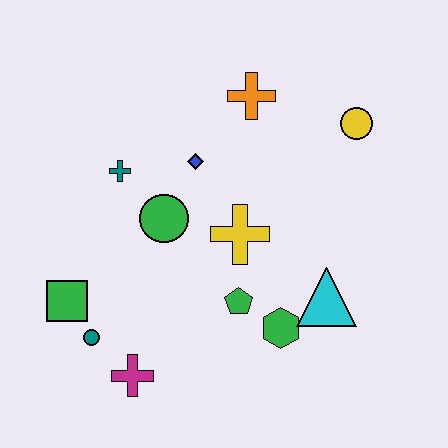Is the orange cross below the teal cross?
No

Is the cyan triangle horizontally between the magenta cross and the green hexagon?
No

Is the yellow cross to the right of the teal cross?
Yes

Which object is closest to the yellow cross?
The green pentagon is closest to the yellow cross.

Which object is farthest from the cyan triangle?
The green square is farthest from the cyan triangle.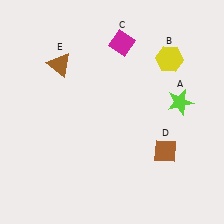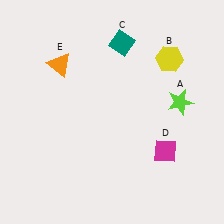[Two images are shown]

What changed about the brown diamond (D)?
In Image 1, D is brown. In Image 2, it changed to magenta.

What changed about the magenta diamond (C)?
In Image 1, C is magenta. In Image 2, it changed to teal.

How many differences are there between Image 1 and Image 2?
There are 3 differences between the two images.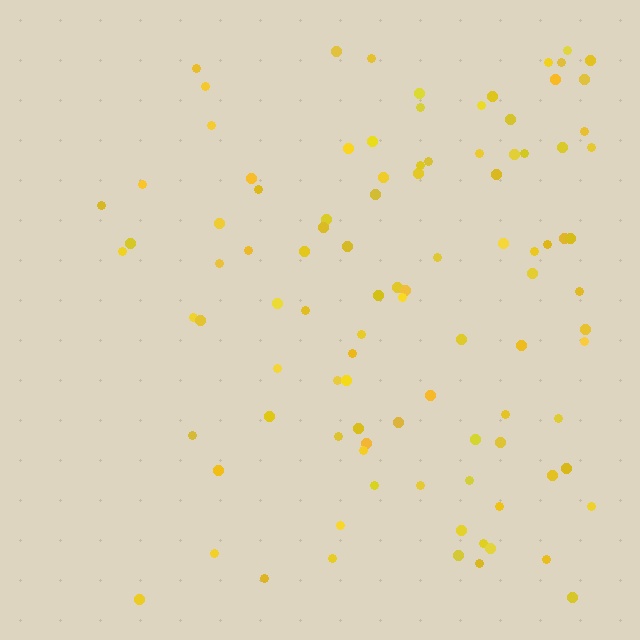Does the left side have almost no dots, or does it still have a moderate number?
Still a moderate number, just noticeably fewer than the right.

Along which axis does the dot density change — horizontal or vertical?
Horizontal.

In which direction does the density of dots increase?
From left to right, with the right side densest.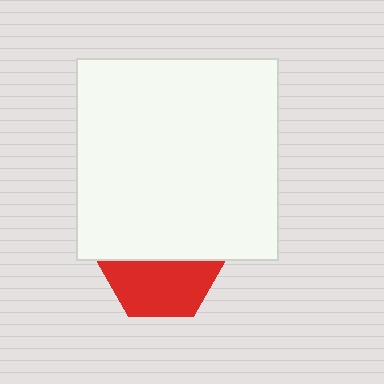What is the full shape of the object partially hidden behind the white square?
The partially hidden object is a red hexagon.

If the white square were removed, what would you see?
You would see the complete red hexagon.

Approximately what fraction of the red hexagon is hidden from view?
Roughly 51% of the red hexagon is hidden behind the white square.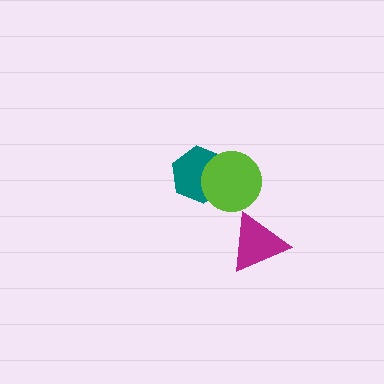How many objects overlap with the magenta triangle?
0 objects overlap with the magenta triangle.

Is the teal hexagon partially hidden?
Yes, it is partially covered by another shape.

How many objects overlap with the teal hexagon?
1 object overlaps with the teal hexagon.